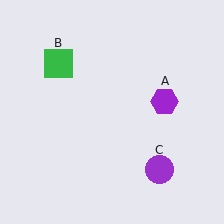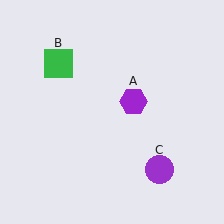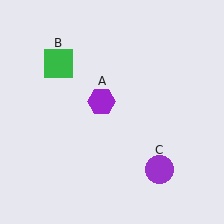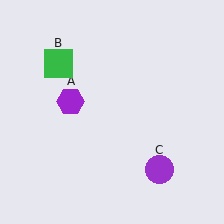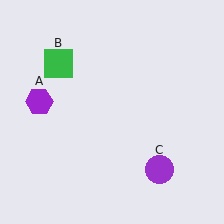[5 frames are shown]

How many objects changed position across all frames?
1 object changed position: purple hexagon (object A).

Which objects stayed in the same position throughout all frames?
Green square (object B) and purple circle (object C) remained stationary.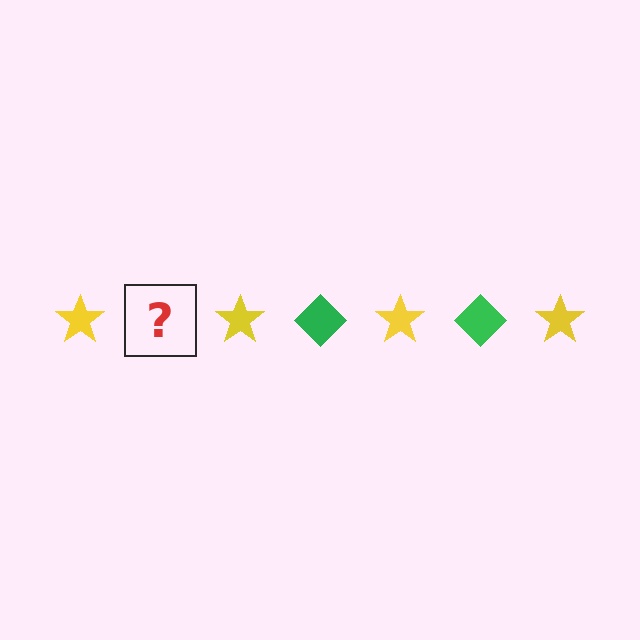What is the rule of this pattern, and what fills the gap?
The rule is that the pattern alternates between yellow star and green diamond. The gap should be filled with a green diamond.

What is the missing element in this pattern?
The missing element is a green diamond.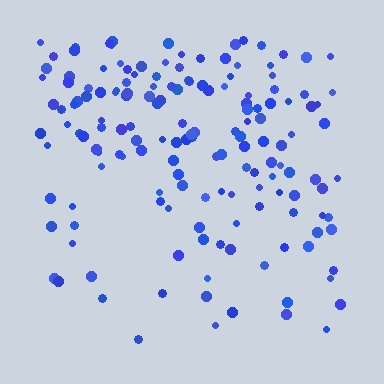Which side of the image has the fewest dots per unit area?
The bottom.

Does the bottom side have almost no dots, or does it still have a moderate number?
Still a moderate number, just noticeably fewer than the top.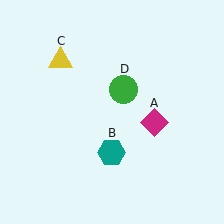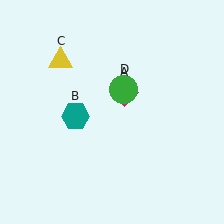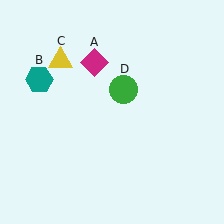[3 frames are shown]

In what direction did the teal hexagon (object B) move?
The teal hexagon (object B) moved up and to the left.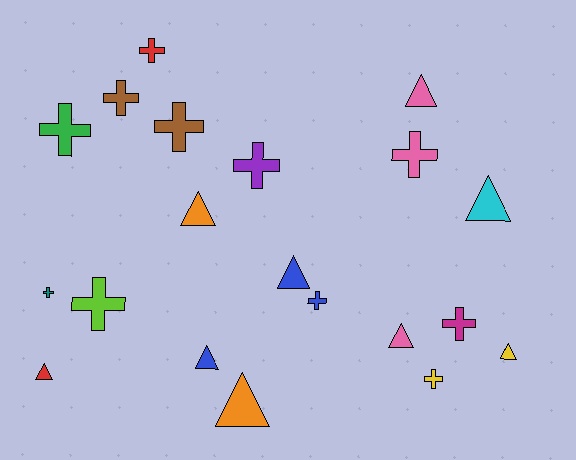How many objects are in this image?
There are 20 objects.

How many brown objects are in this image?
There are 2 brown objects.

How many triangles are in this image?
There are 9 triangles.